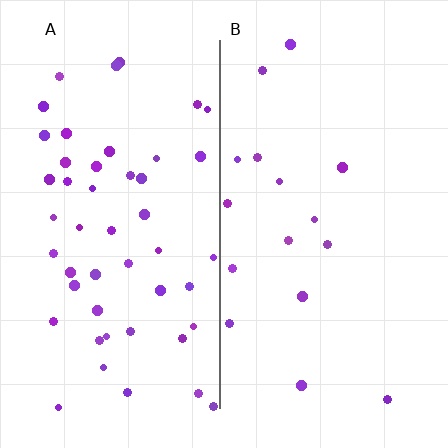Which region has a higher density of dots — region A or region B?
A (the left).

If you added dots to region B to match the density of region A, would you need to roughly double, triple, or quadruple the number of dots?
Approximately triple.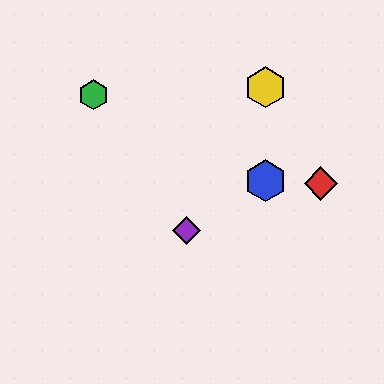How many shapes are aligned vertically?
2 shapes (the blue hexagon, the yellow hexagon) are aligned vertically.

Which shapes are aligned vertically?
The blue hexagon, the yellow hexagon are aligned vertically.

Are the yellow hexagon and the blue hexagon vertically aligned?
Yes, both are at x≈266.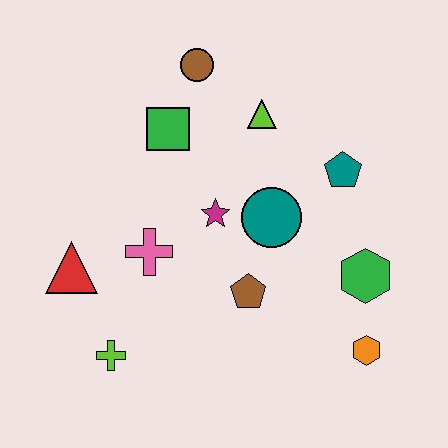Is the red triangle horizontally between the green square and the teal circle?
No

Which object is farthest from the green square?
The orange hexagon is farthest from the green square.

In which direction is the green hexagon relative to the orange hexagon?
The green hexagon is above the orange hexagon.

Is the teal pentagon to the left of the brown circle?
No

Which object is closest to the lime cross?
The red triangle is closest to the lime cross.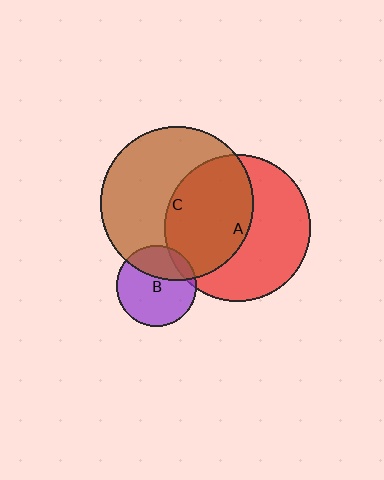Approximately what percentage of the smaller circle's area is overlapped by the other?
Approximately 50%.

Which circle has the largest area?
Circle C (brown).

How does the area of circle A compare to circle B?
Approximately 3.3 times.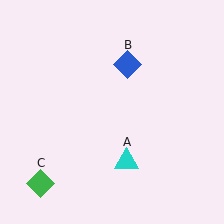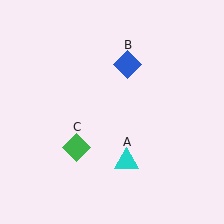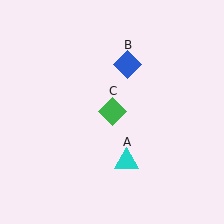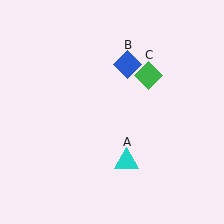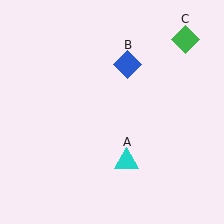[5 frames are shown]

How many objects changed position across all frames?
1 object changed position: green diamond (object C).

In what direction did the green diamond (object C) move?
The green diamond (object C) moved up and to the right.